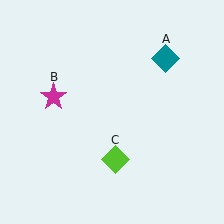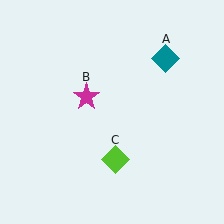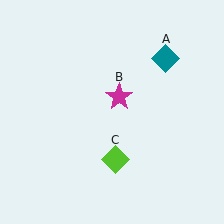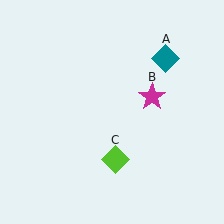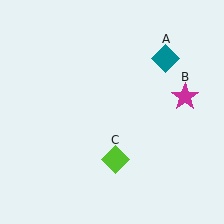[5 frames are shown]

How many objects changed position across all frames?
1 object changed position: magenta star (object B).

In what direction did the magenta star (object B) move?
The magenta star (object B) moved right.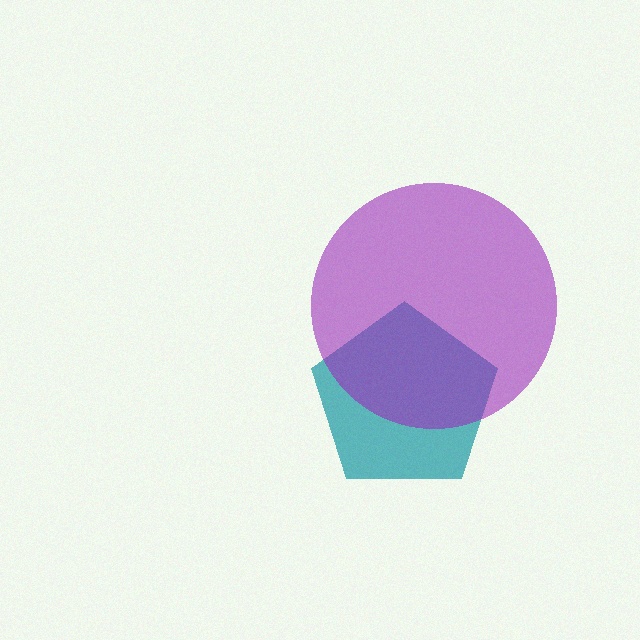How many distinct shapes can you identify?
There are 2 distinct shapes: a teal pentagon, a purple circle.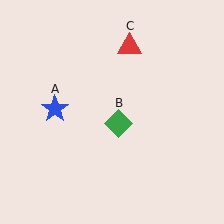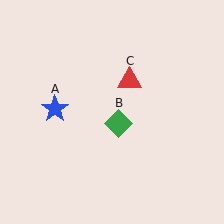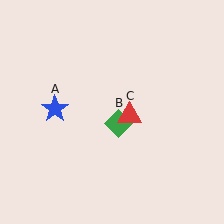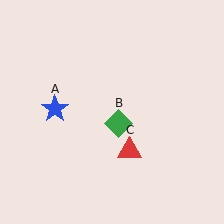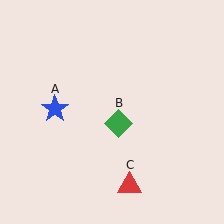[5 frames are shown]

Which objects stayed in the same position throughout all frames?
Blue star (object A) and green diamond (object B) remained stationary.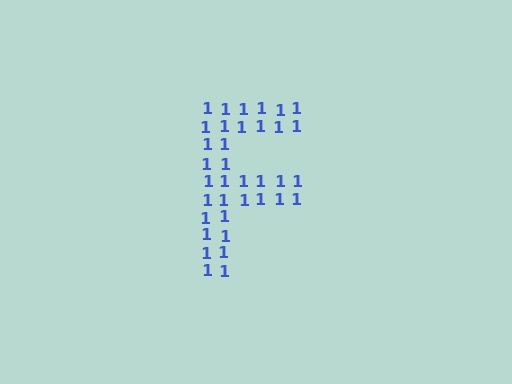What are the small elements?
The small elements are digit 1's.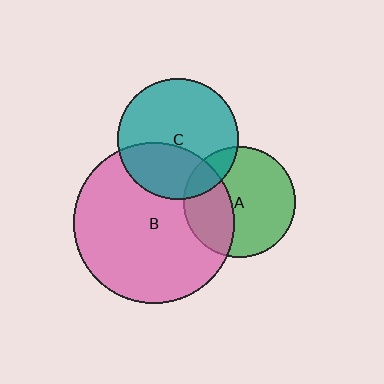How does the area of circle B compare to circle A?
Approximately 2.1 times.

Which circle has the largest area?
Circle B (pink).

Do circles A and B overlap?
Yes.